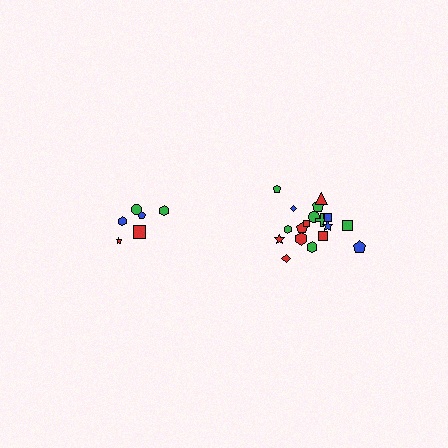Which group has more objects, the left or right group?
The right group.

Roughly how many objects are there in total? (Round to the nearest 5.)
Roughly 25 objects in total.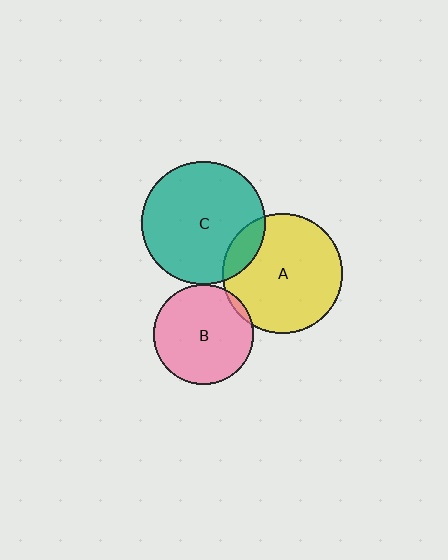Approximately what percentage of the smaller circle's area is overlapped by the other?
Approximately 5%.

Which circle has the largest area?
Circle C (teal).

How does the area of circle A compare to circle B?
Approximately 1.4 times.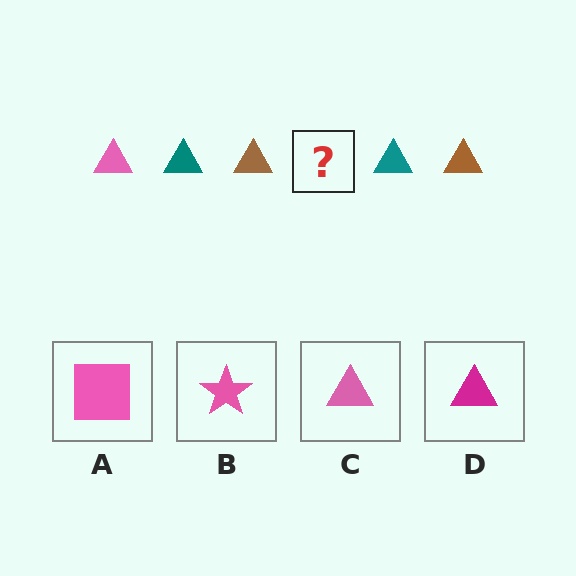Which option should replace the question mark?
Option C.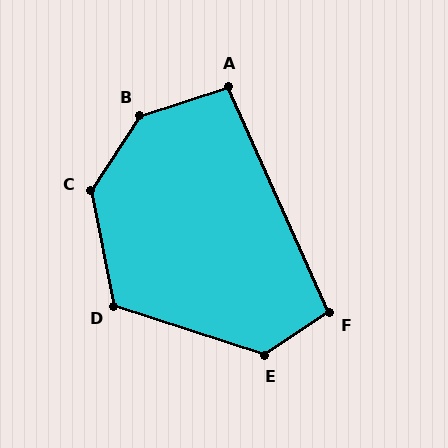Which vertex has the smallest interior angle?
A, at approximately 96 degrees.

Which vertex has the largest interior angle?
B, at approximately 141 degrees.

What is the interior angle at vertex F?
Approximately 100 degrees (obtuse).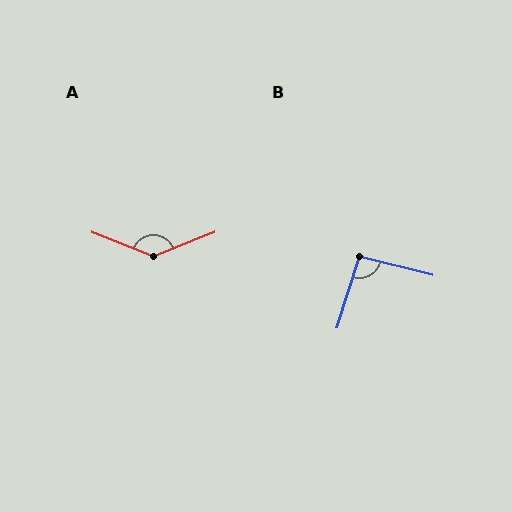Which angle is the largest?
A, at approximately 137 degrees.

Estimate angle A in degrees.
Approximately 137 degrees.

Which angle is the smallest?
B, at approximately 93 degrees.